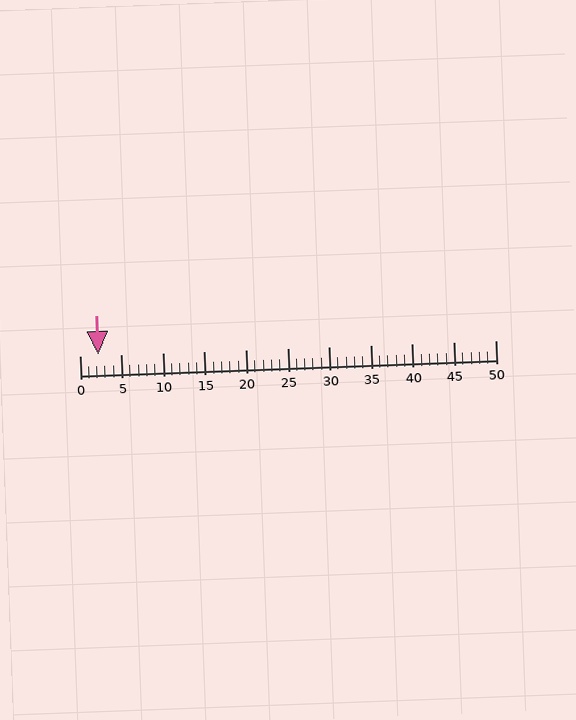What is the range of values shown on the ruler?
The ruler shows values from 0 to 50.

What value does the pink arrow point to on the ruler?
The pink arrow points to approximately 2.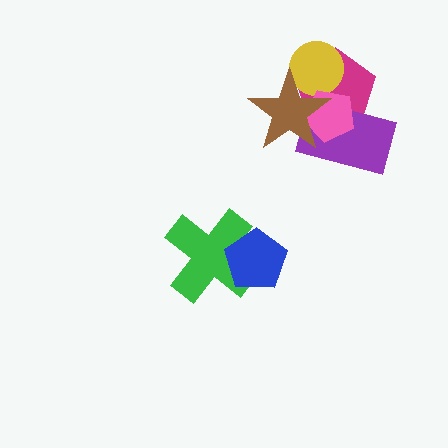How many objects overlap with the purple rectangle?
3 objects overlap with the purple rectangle.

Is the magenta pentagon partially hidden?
Yes, it is partially covered by another shape.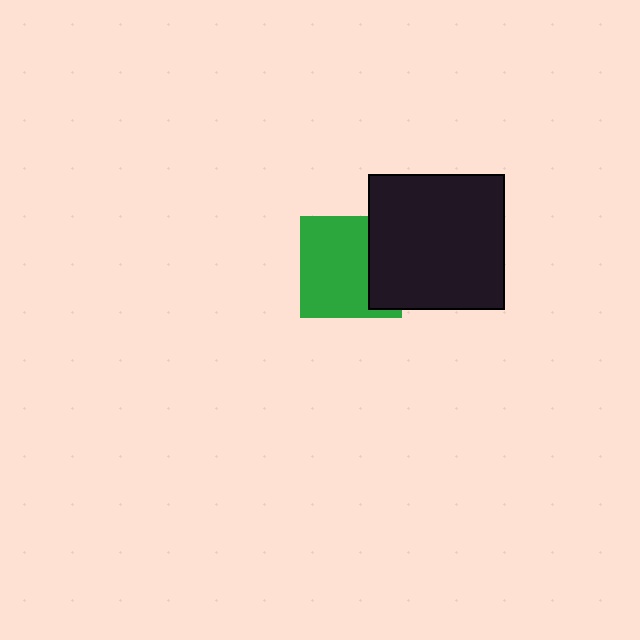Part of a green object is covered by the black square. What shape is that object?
It is a square.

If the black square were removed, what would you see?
You would see the complete green square.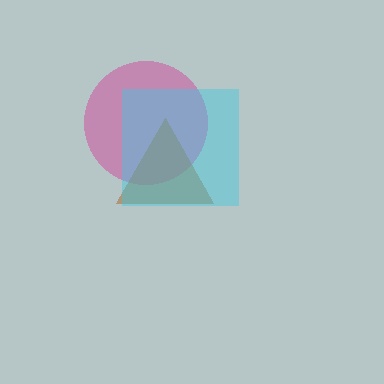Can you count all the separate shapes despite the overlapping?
Yes, there are 3 separate shapes.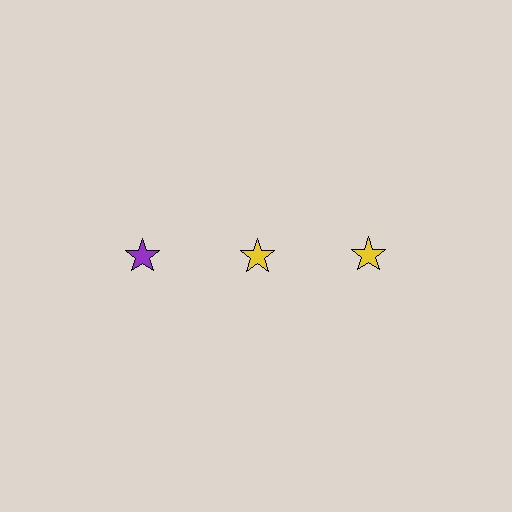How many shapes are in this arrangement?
There are 3 shapes arranged in a grid pattern.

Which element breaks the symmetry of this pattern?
The purple star in the top row, leftmost column breaks the symmetry. All other shapes are yellow stars.